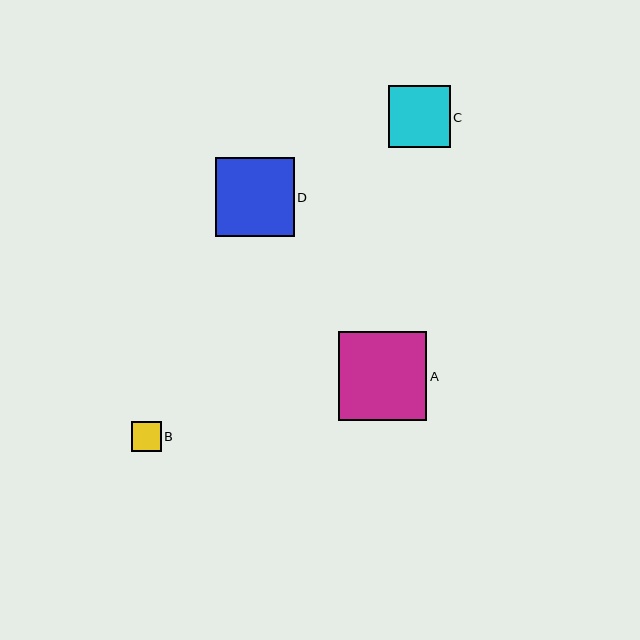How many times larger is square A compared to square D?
Square A is approximately 1.1 times the size of square D.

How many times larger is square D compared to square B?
Square D is approximately 2.7 times the size of square B.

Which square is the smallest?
Square B is the smallest with a size of approximately 30 pixels.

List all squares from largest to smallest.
From largest to smallest: A, D, C, B.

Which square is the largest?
Square A is the largest with a size of approximately 89 pixels.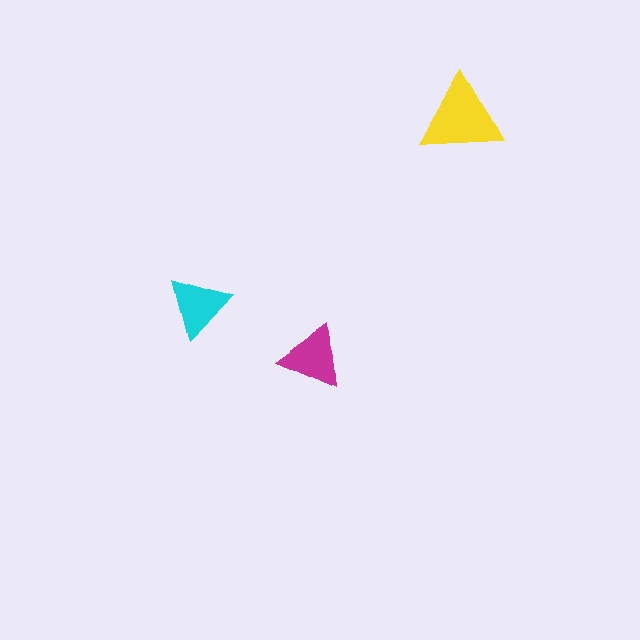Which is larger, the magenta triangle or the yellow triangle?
The yellow one.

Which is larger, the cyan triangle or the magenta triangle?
The magenta one.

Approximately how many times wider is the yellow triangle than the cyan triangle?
About 1.5 times wider.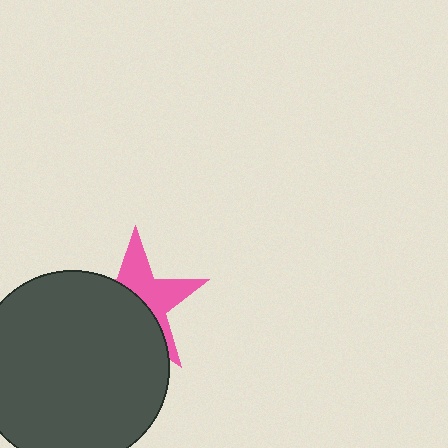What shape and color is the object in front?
The object in front is a dark gray circle.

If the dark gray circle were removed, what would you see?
You would see the complete pink star.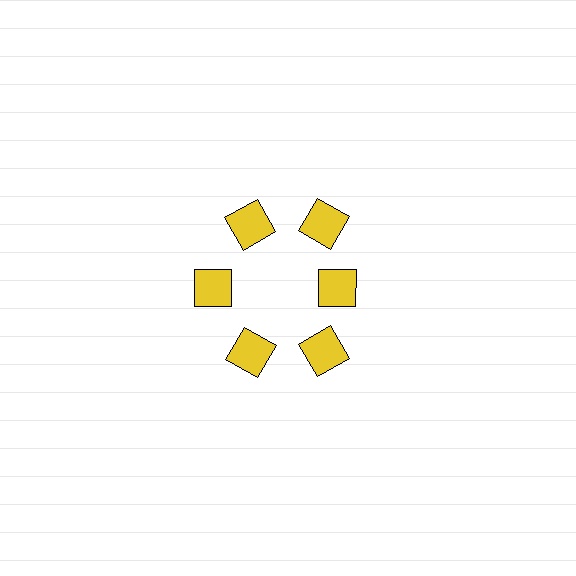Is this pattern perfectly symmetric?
No. The 6 yellow squares are arranged in a ring, but one element near the 3 o'clock position is pulled inward toward the center, breaking the 6-fold rotational symmetry.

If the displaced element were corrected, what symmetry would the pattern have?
It would have 6-fold rotational symmetry — the pattern would map onto itself every 60 degrees.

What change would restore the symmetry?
The symmetry would be restored by moving it outward, back onto the ring so that all 6 squares sit at equal angles and equal distance from the center.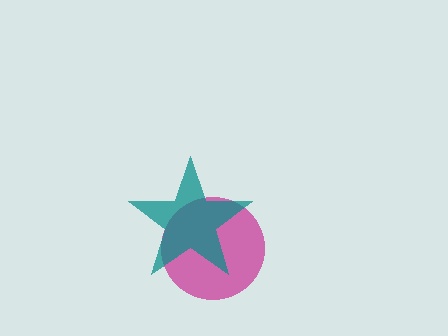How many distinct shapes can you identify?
There are 2 distinct shapes: a magenta circle, a teal star.